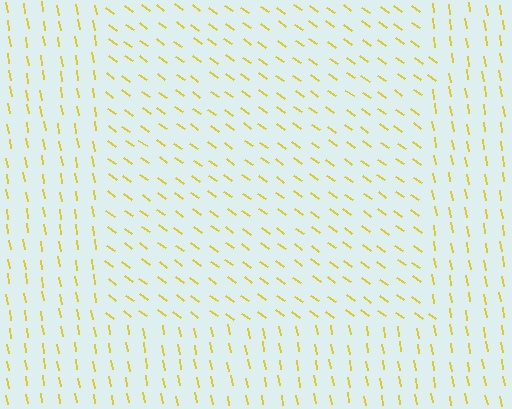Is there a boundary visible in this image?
Yes, there is a texture boundary formed by a change in line orientation.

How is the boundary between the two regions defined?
The boundary is defined purely by a change in line orientation (approximately 45 degrees difference). All lines are the same color and thickness.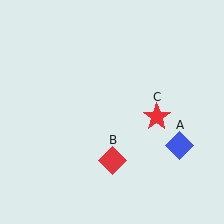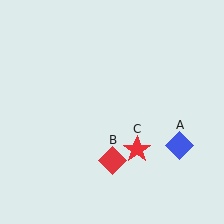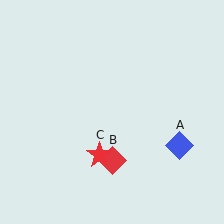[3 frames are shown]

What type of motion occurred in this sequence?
The red star (object C) rotated clockwise around the center of the scene.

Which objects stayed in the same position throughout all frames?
Blue diamond (object A) and red diamond (object B) remained stationary.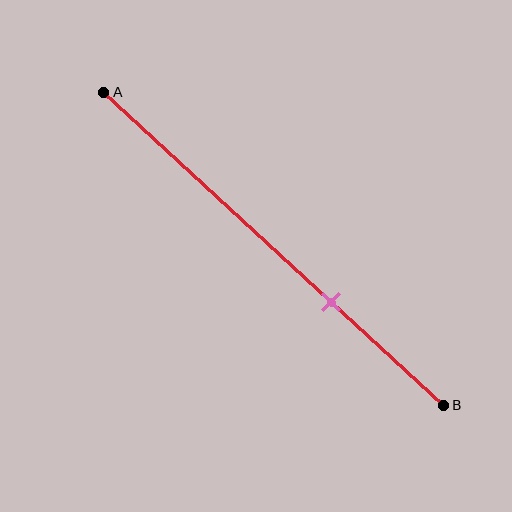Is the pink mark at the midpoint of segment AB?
No, the mark is at about 65% from A, not at the 50% midpoint.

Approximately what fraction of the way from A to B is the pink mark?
The pink mark is approximately 65% of the way from A to B.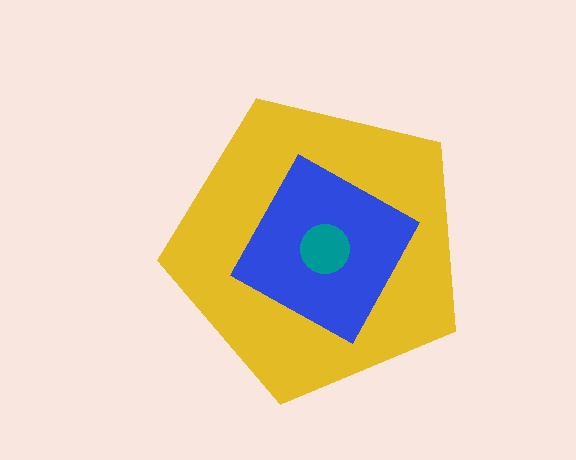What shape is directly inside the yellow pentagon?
The blue diamond.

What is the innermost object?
The teal circle.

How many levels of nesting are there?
3.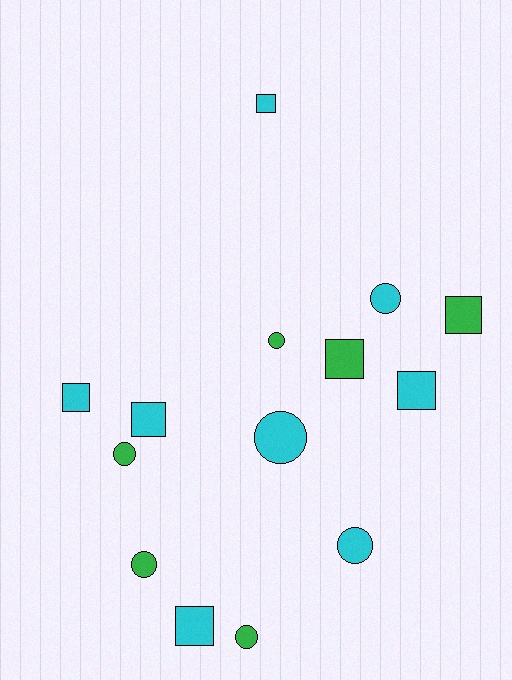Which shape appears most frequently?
Square, with 7 objects.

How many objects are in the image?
There are 14 objects.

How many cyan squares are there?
There are 5 cyan squares.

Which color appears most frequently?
Cyan, with 8 objects.